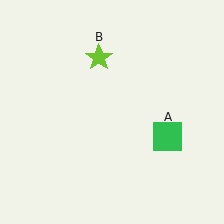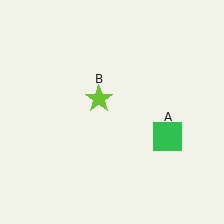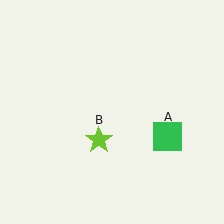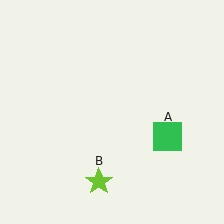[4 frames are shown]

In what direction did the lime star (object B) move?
The lime star (object B) moved down.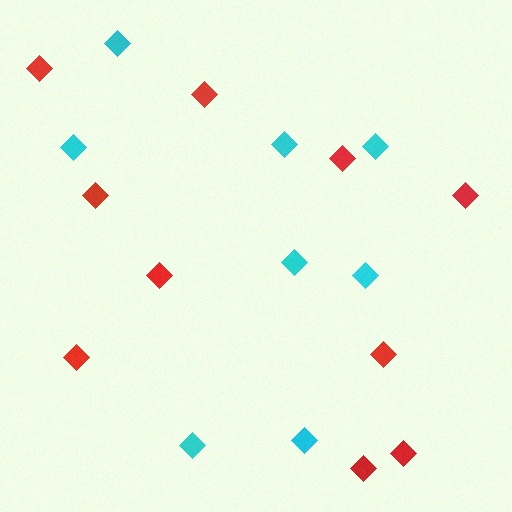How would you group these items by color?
There are 2 groups: one group of red diamonds (10) and one group of cyan diamonds (8).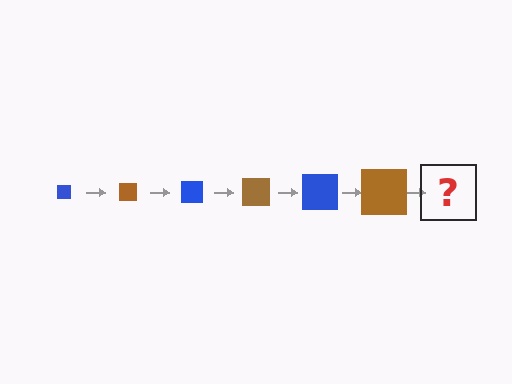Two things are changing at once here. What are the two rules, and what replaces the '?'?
The two rules are that the square grows larger each step and the color cycles through blue and brown. The '?' should be a blue square, larger than the previous one.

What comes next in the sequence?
The next element should be a blue square, larger than the previous one.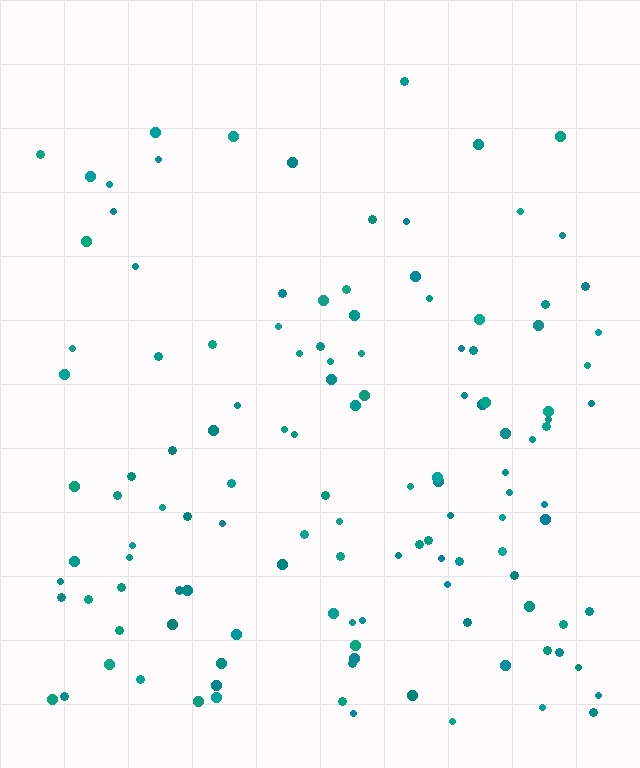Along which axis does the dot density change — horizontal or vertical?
Vertical.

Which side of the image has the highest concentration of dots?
The bottom.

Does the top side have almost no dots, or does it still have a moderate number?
Still a moderate number, just noticeably fewer than the bottom.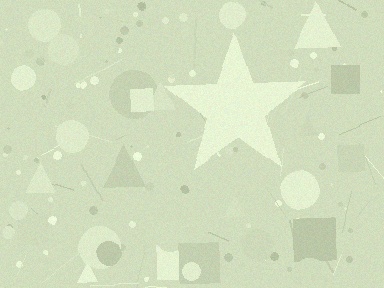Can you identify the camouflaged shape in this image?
The camouflaged shape is a star.